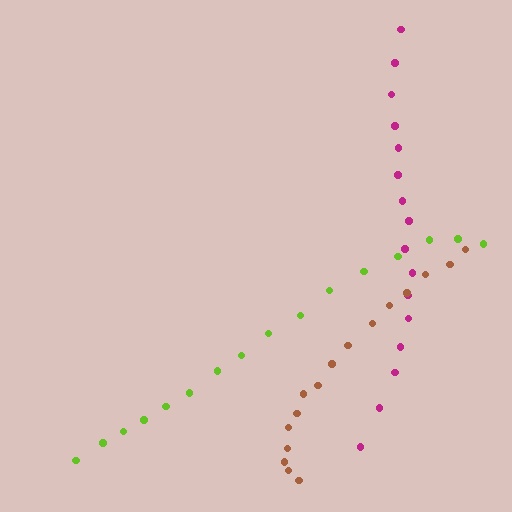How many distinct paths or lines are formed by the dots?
There are 3 distinct paths.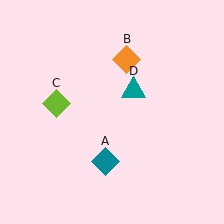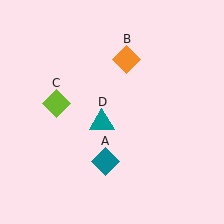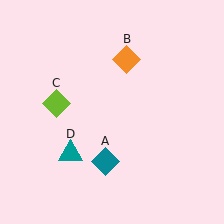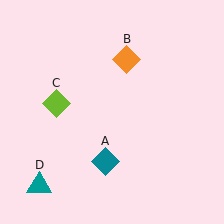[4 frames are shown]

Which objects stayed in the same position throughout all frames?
Teal diamond (object A) and orange diamond (object B) and lime diamond (object C) remained stationary.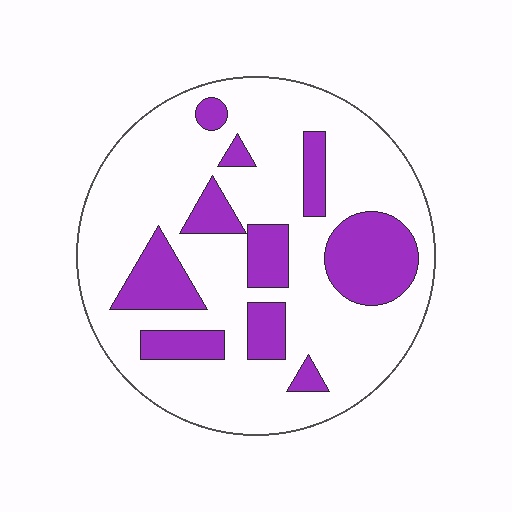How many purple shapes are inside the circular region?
10.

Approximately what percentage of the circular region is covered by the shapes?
Approximately 25%.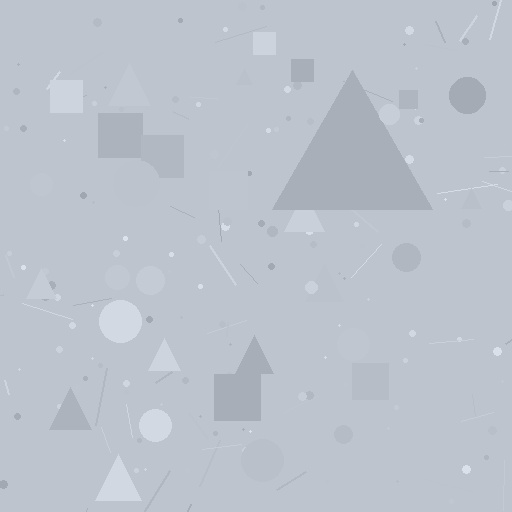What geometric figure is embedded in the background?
A triangle is embedded in the background.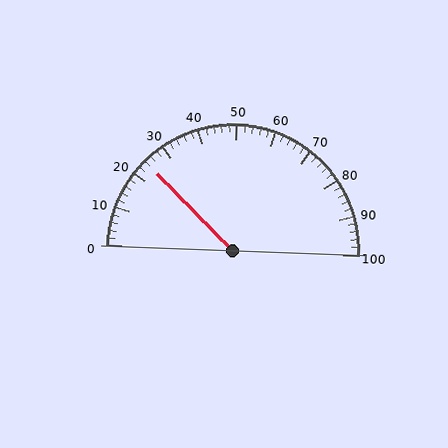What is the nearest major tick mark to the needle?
The nearest major tick mark is 20.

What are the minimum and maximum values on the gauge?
The gauge ranges from 0 to 100.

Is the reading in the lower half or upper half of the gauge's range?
The reading is in the lower half of the range (0 to 100).